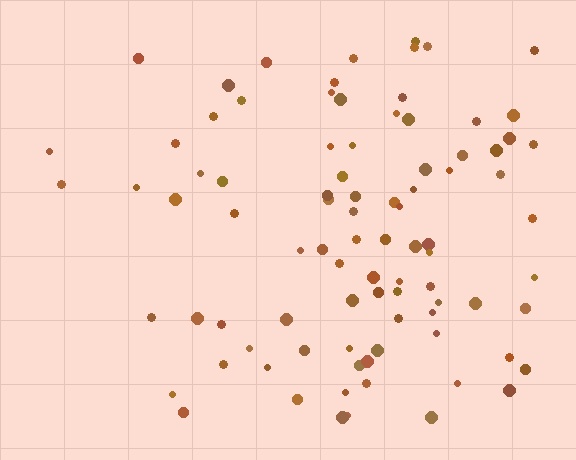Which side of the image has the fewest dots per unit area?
The left.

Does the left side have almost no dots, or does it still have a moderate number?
Still a moderate number, just noticeably fewer than the right.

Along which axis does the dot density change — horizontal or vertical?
Horizontal.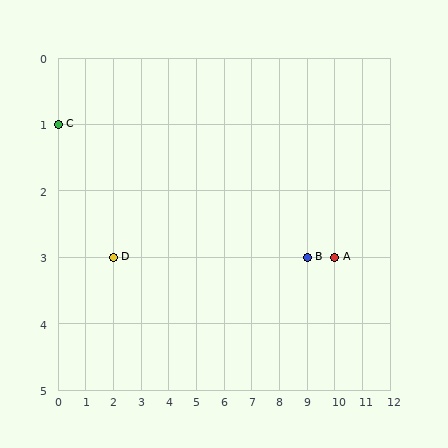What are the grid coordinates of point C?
Point C is at grid coordinates (0, 1).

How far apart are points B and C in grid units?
Points B and C are 9 columns and 2 rows apart (about 9.2 grid units diagonally).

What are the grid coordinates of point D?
Point D is at grid coordinates (2, 3).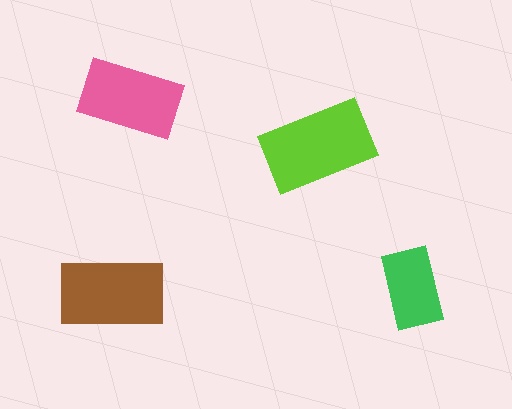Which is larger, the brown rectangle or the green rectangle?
The brown one.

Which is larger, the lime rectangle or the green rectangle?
The lime one.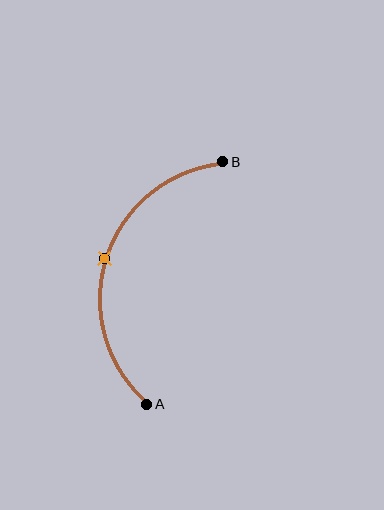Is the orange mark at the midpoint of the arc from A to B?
Yes. The orange mark lies on the arc at equal arc-length from both A and B — it is the arc midpoint.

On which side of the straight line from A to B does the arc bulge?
The arc bulges to the left of the straight line connecting A and B.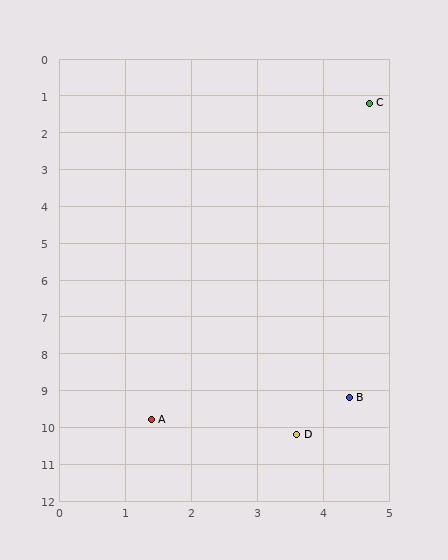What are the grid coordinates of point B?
Point B is at approximately (4.4, 9.2).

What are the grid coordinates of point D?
Point D is at approximately (3.6, 10.2).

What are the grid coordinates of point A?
Point A is at approximately (1.4, 9.8).